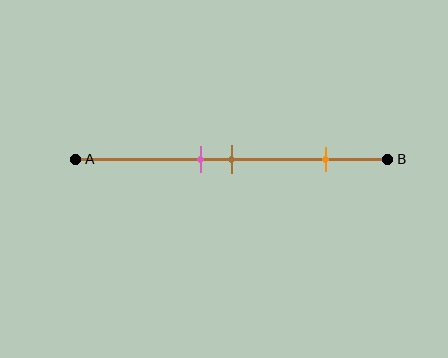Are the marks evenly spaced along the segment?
No, the marks are not evenly spaced.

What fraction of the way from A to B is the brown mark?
The brown mark is approximately 50% (0.5) of the way from A to B.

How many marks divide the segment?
There are 3 marks dividing the segment.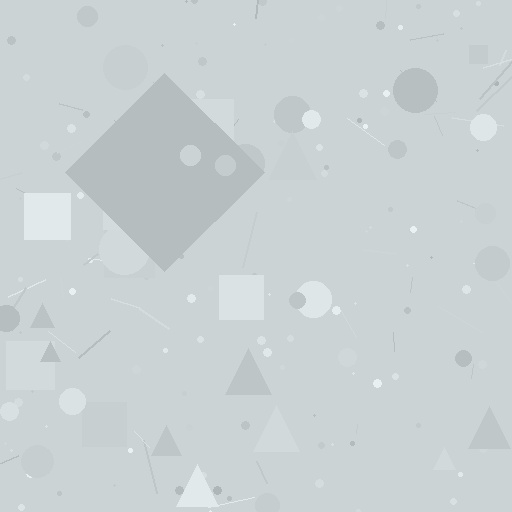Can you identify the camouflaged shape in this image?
The camouflaged shape is a diamond.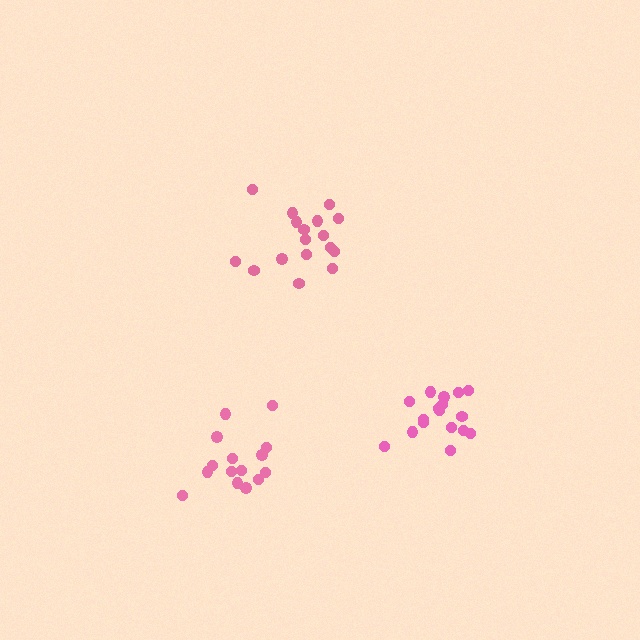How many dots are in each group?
Group 1: 17 dots, Group 2: 15 dots, Group 3: 17 dots (49 total).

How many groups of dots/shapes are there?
There are 3 groups.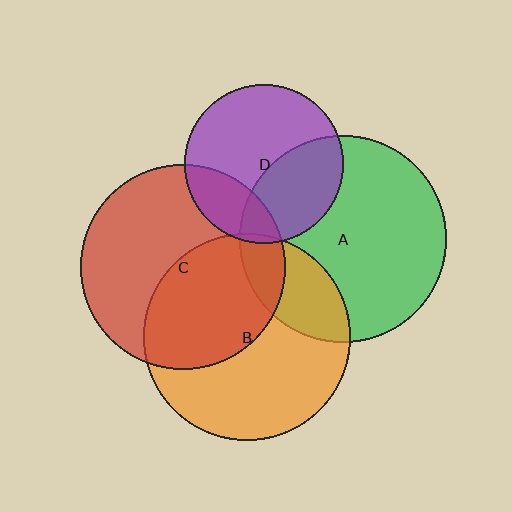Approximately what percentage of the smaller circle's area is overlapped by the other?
Approximately 25%.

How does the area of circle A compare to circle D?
Approximately 1.7 times.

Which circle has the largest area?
Circle A (green).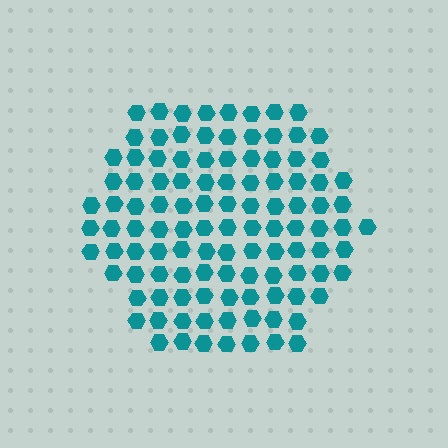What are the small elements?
The small elements are hexagons.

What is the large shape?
The large shape is a hexagon.